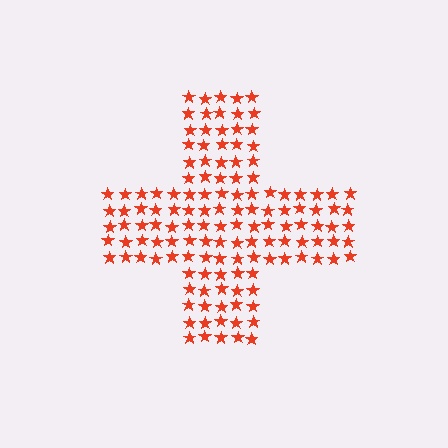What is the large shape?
The large shape is a cross.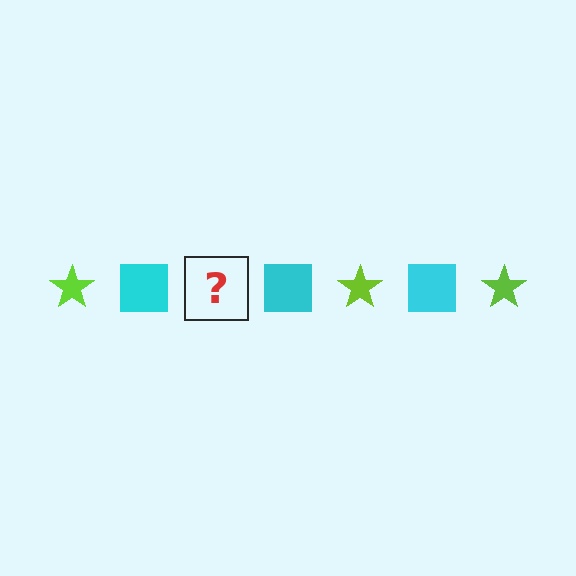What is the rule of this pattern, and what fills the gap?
The rule is that the pattern alternates between lime star and cyan square. The gap should be filled with a lime star.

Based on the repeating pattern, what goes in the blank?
The blank should be a lime star.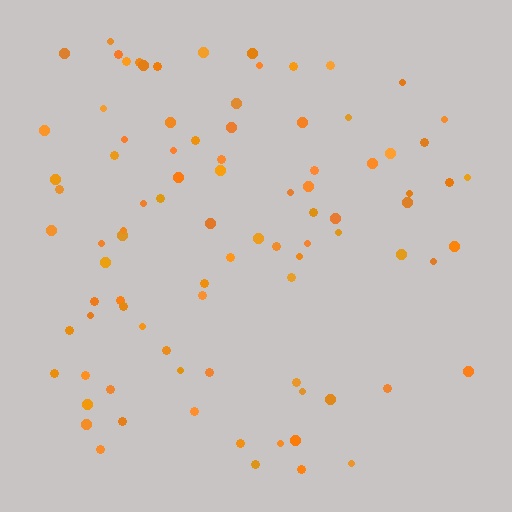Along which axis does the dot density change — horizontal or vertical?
Horizontal.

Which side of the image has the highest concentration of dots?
The left.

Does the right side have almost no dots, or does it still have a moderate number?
Still a moderate number, just noticeably fewer than the left.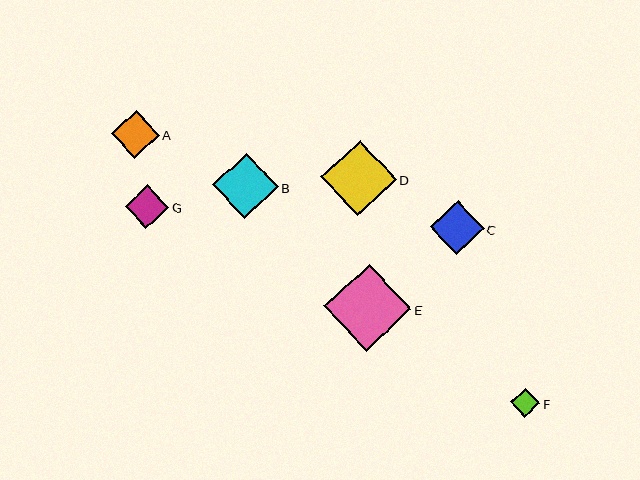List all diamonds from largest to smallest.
From largest to smallest: E, D, B, C, A, G, F.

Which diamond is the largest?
Diamond E is the largest with a size of approximately 88 pixels.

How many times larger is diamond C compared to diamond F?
Diamond C is approximately 1.9 times the size of diamond F.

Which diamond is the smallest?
Diamond F is the smallest with a size of approximately 29 pixels.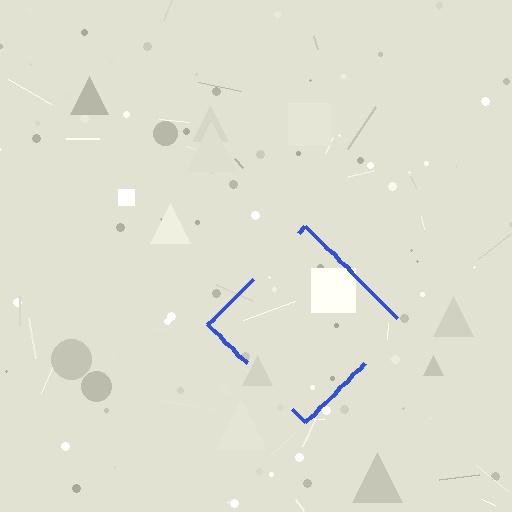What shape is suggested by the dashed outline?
The dashed outline suggests a diamond.